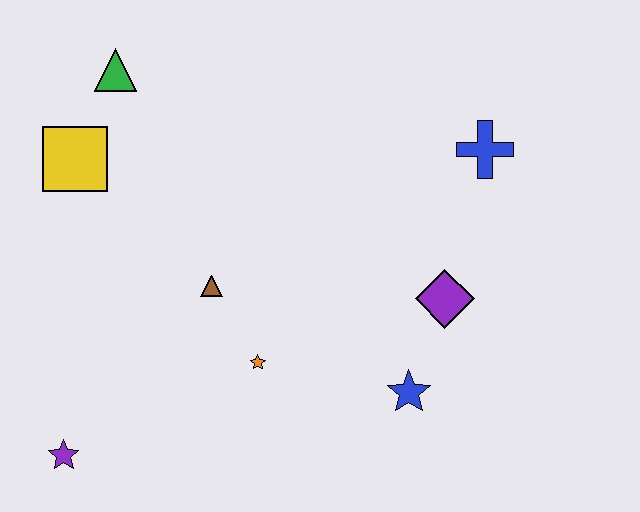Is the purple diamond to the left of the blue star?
No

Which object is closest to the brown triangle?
The orange star is closest to the brown triangle.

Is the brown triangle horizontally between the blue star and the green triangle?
Yes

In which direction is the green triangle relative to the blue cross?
The green triangle is to the left of the blue cross.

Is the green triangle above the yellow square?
Yes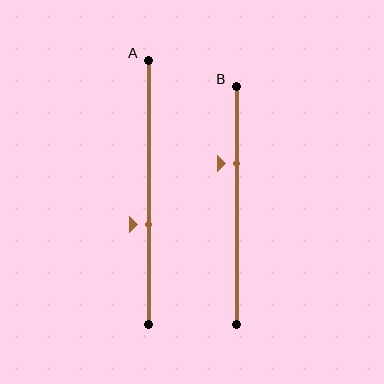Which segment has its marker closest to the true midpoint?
Segment A has its marker closest to the true midpoint.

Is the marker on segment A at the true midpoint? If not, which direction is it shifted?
No, the marker on segment A is shifted downward by about 12% of the segment length.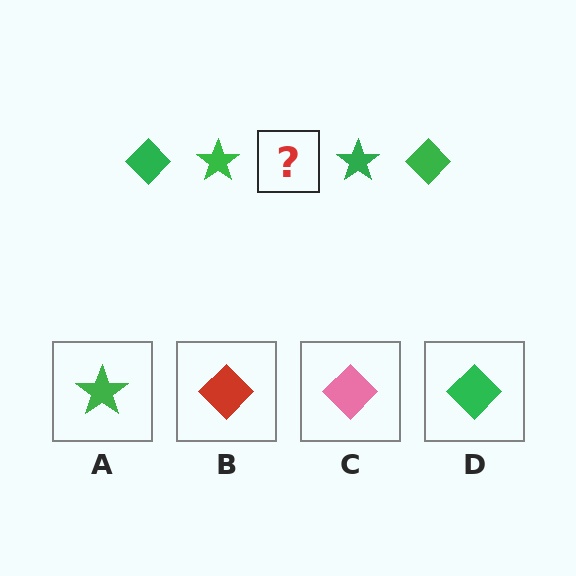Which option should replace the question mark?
Option D.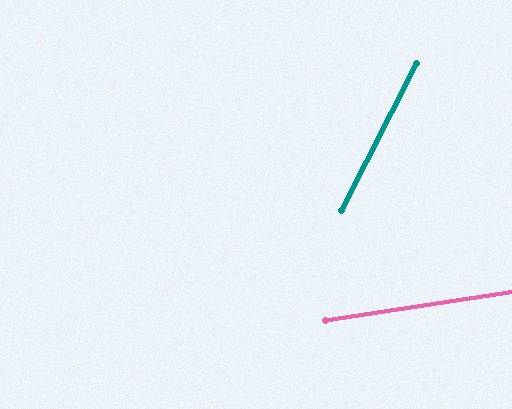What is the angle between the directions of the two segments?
Approximately 54 degrees.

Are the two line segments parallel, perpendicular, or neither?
Neither parallel nor perpendicular — they differ by about 54°.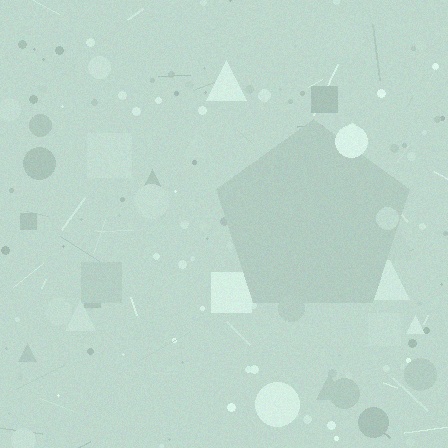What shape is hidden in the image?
A pentagon is hidden in the image.